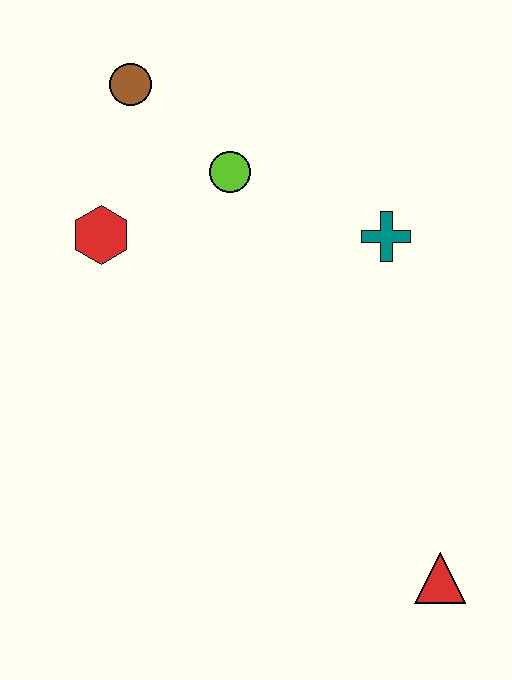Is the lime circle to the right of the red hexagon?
Yes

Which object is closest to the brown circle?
The lime circle is closest to the brown circle.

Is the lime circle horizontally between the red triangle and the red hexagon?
Yes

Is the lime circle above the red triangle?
Yes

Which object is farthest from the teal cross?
The red triangle is farthest from the teal cross.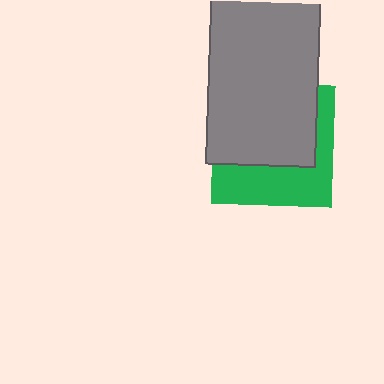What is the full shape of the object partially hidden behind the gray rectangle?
The partially hidden object is a green square.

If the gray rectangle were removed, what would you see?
You would see the complete green square.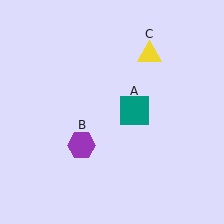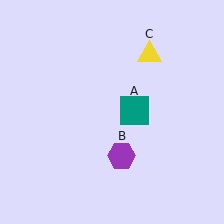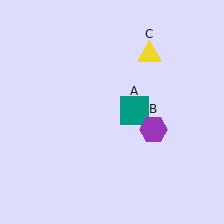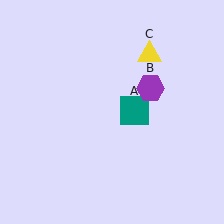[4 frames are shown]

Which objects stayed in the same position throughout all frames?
Teal square (object A) and yellow triangle (object C) remained stationary.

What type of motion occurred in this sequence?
The purple hexagon (object B) rotated counterclockwise around the center of the scene.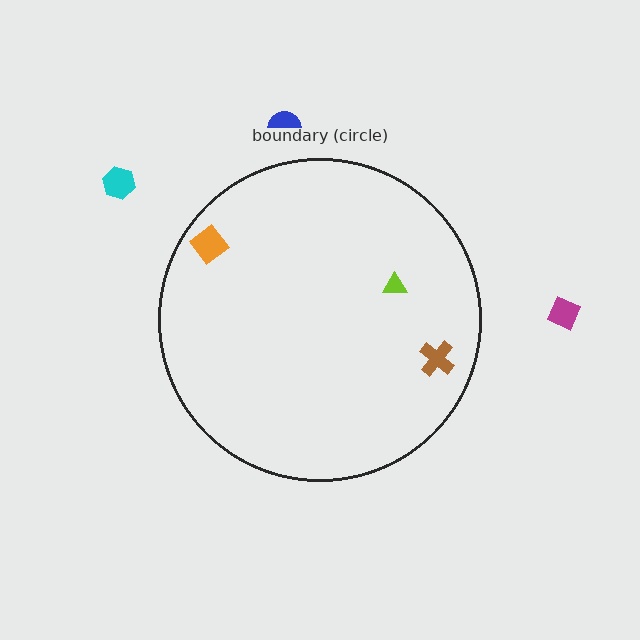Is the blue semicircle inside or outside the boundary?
Outside.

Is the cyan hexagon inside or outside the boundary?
Outside.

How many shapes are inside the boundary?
3 inside, 3 outside.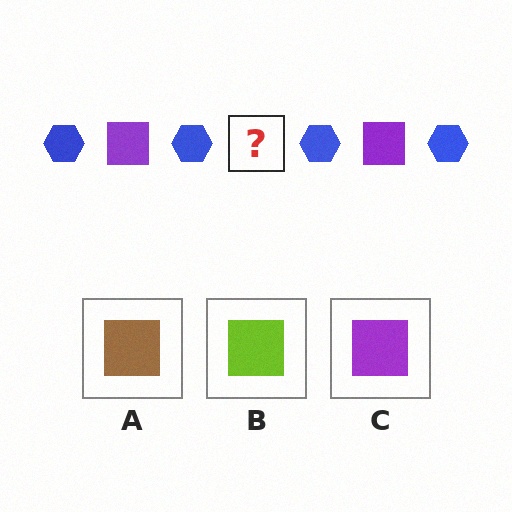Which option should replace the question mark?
Option C.